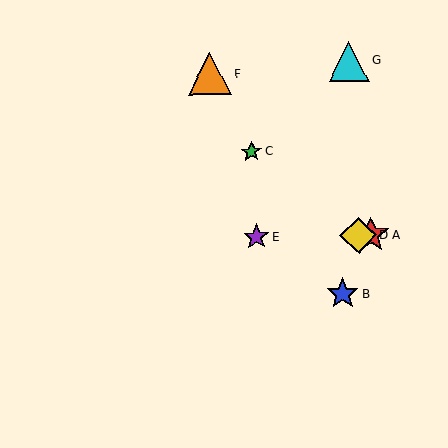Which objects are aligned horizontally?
Objects A, D, E are aligned horizontally.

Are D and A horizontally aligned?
Yes, both are at y≈235.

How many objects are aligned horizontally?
3 objects (A, D, E) are aligned horizontally.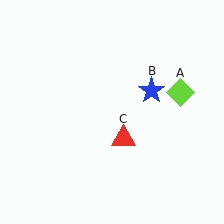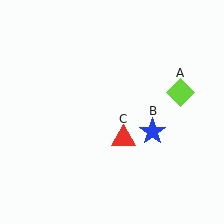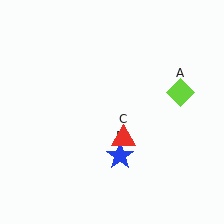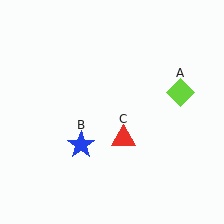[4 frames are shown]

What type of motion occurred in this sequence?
The blue star (object B) rotated clockwise around the center of the scene.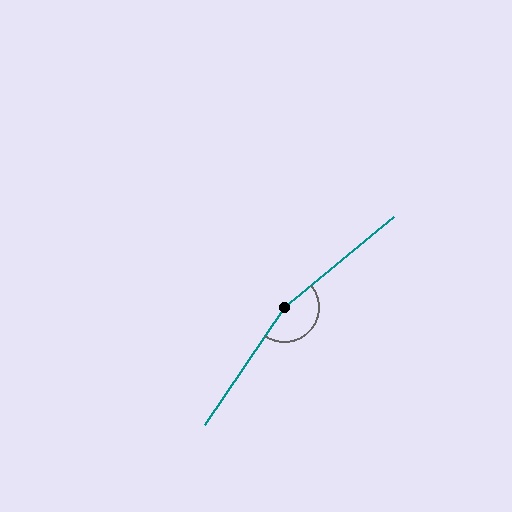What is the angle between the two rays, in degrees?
Approximately 164 degrees.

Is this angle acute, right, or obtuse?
It is obtuse.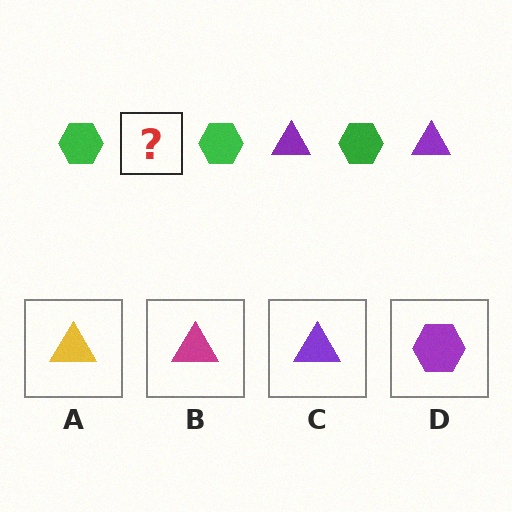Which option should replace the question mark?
Option C.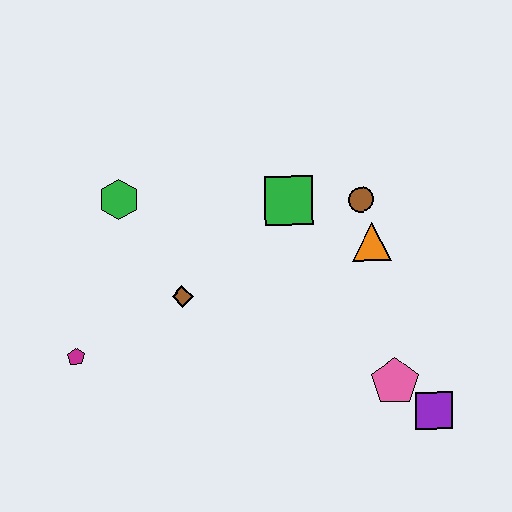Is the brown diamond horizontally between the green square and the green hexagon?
Yes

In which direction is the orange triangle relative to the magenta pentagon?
The orange triangle is to the right of the magenta pentagon.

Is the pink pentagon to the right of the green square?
Yes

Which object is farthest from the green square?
The magenta pentagon is farthest from the green square.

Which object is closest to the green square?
The brown circle is closest to the green square.